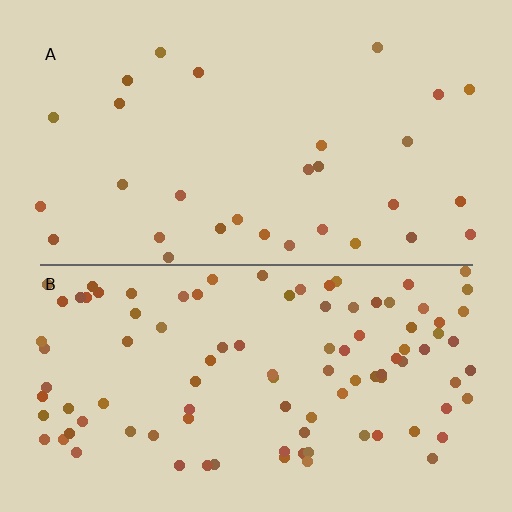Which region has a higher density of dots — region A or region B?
B (the bottom).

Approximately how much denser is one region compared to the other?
Approximately 3.3× — region B over region A.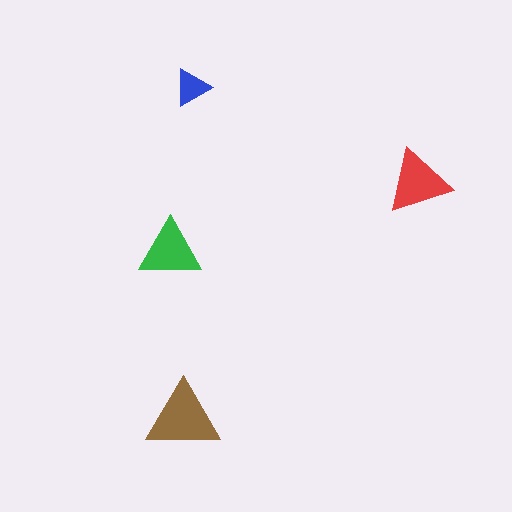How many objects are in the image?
There are 4 objects in the image.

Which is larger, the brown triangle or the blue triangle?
The brown one.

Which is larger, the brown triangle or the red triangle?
The brown one.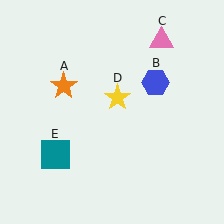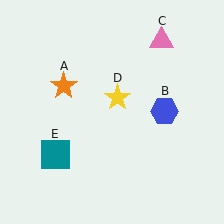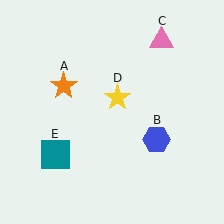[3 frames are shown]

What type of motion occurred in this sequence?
The blue hexagon (object B) rotated clockwise around the center of the scene.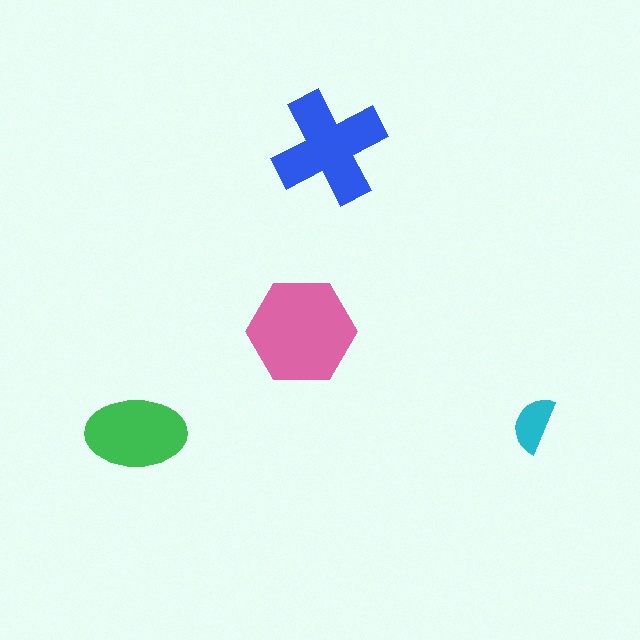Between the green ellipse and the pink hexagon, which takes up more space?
The pink hexagon.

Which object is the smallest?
The cyan semicircle.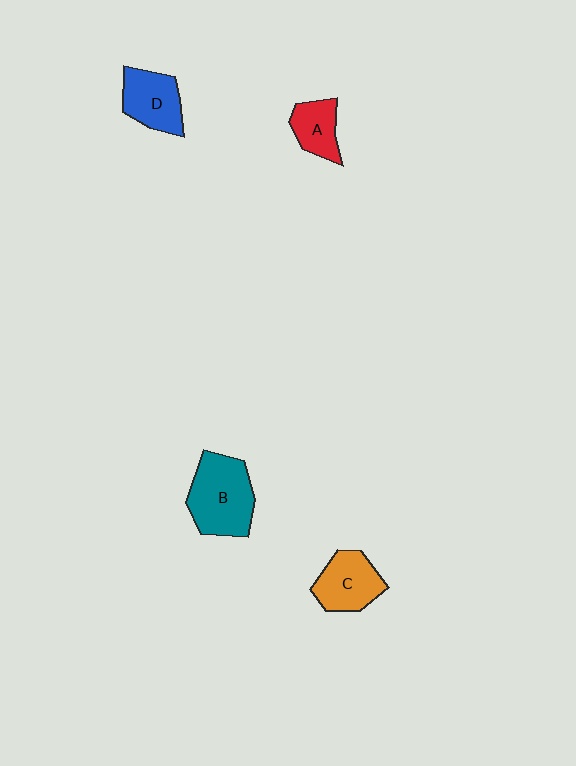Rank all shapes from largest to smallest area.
From largest to smallest: B (teal), C (orange), D (blue), A (red).